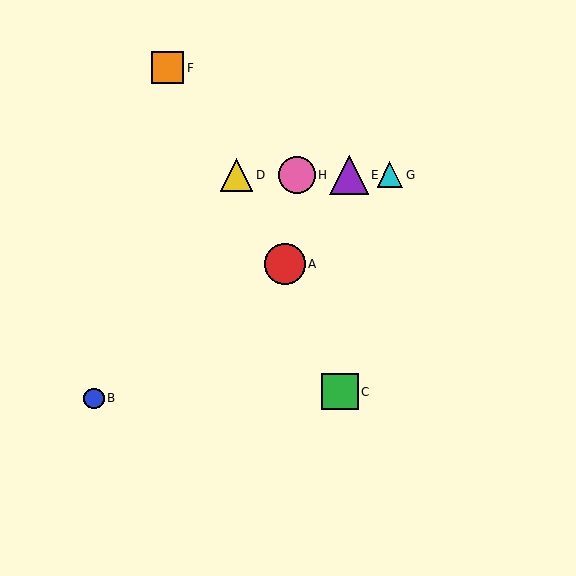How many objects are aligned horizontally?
4 objects (D, E, G, H) are aligned horizontally.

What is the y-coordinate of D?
Object D is at y≈175.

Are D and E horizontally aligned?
Yes, both are at y≈175.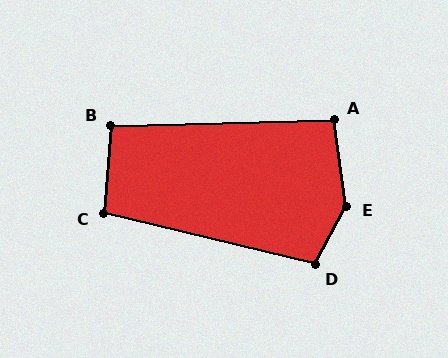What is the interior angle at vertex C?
Approximately 99 degrees (obtuse).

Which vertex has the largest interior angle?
E, at approximately 144 degrees.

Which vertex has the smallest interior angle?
B, at approximately 96 degrees.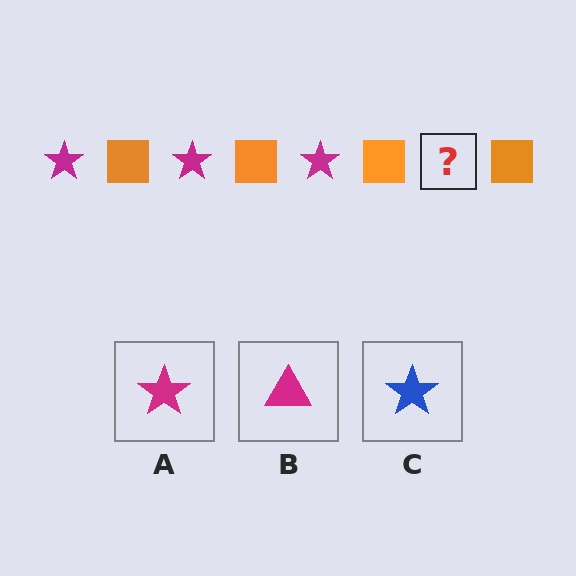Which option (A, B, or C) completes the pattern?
A.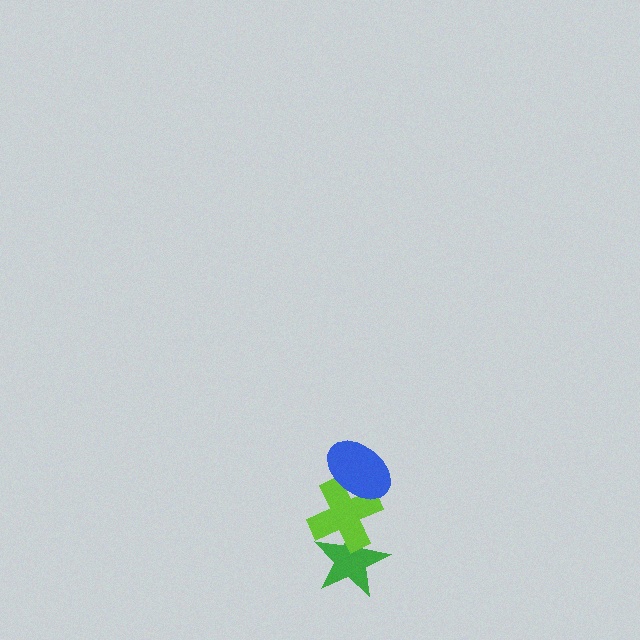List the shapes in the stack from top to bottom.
From top to bottom: the blue ellipse, the lime cross, the green star.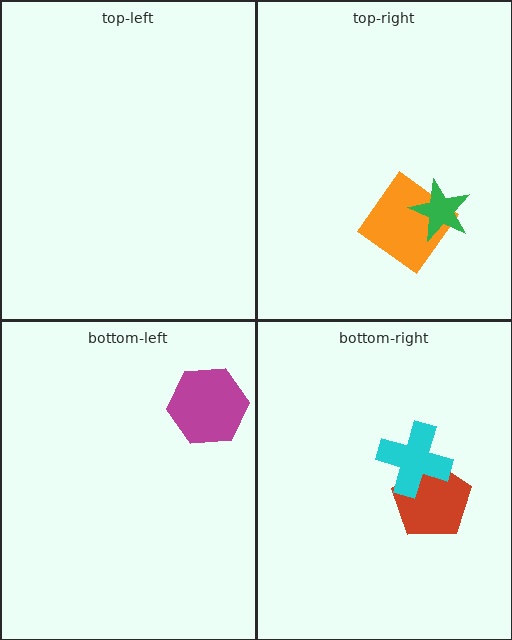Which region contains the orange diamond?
The top-right region.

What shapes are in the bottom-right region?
The red pentagon, the cyan cross.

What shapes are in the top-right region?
The orange diamond, the green star.